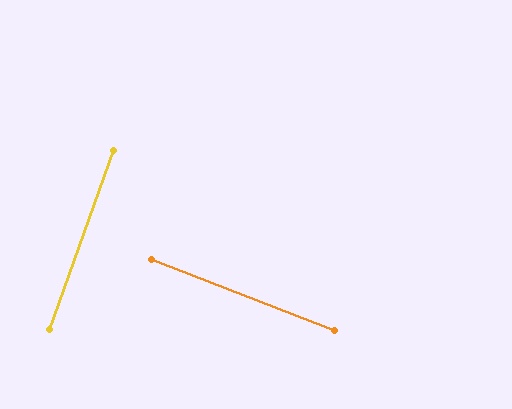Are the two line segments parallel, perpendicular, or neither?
Perpendicular — they meet at approximately 88°.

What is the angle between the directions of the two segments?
Approximately 88 degrees.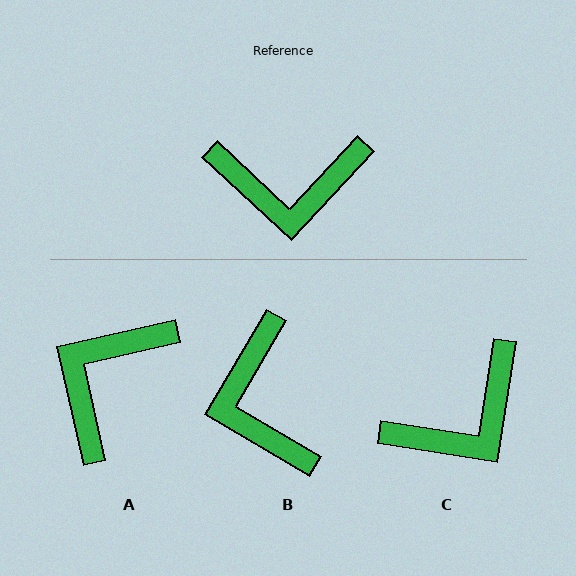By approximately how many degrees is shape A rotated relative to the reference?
Approximately 124 degrees clockwise.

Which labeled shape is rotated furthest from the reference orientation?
A, about 124 degrees away.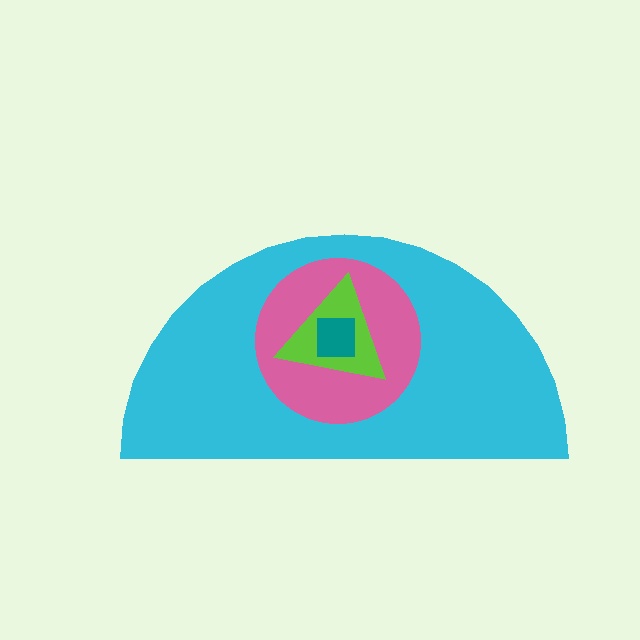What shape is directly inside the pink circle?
The lime triangle.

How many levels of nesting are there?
4.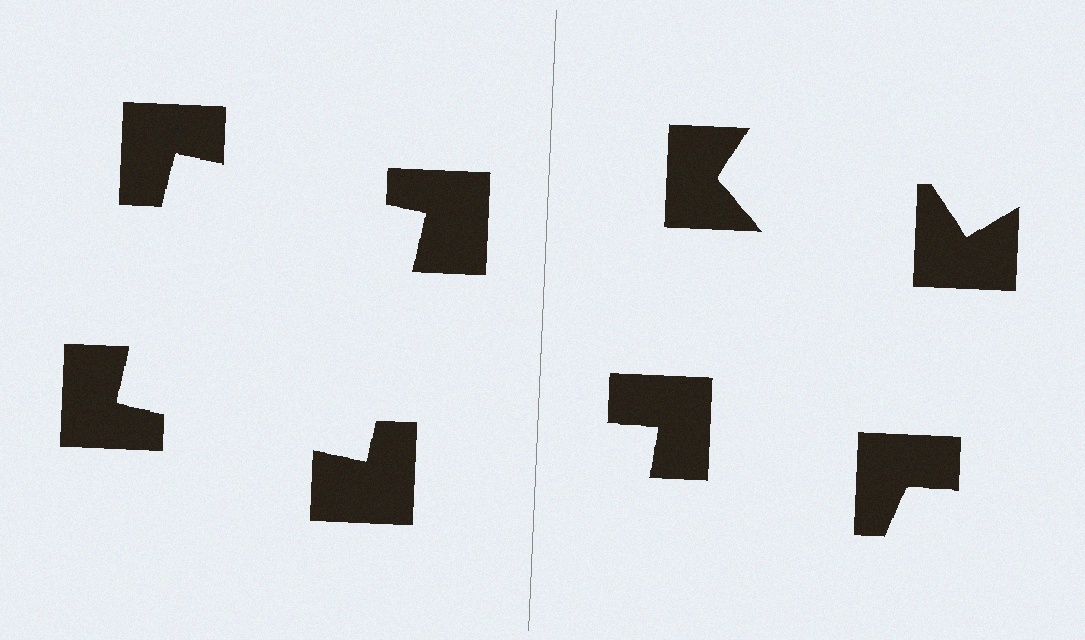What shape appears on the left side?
An illusory square.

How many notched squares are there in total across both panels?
8 — 4 on each side.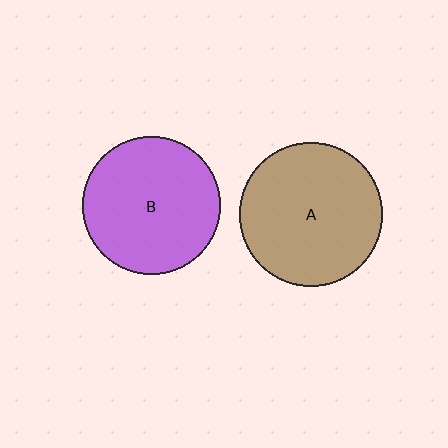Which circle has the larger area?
Circle A (brown).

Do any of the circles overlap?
No, none of the circles overlap.